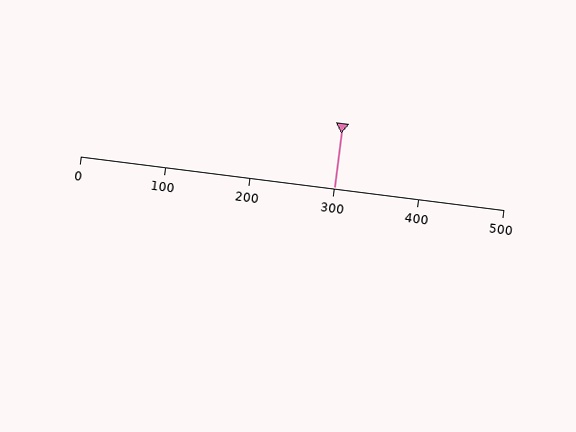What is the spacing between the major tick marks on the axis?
The major ticks are spaced 100 apart.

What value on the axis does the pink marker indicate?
The marker indicates approximately 300.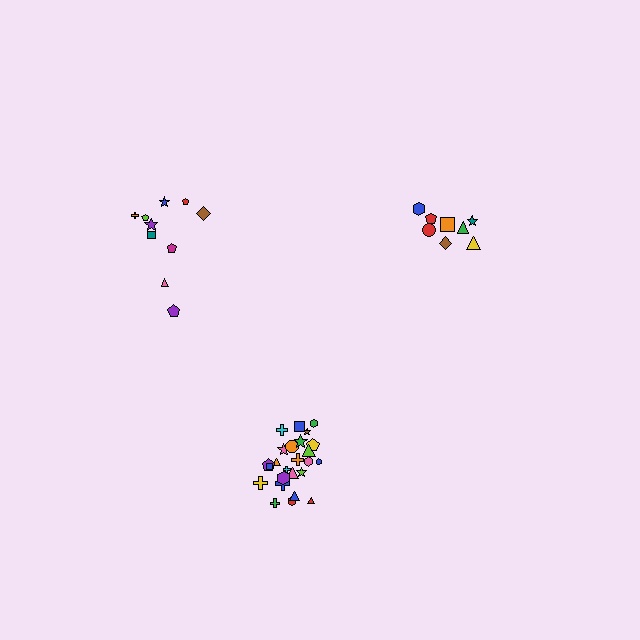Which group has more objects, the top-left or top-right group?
The top-left group.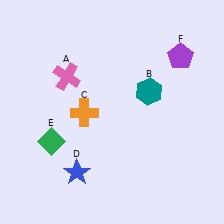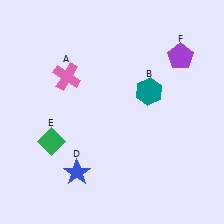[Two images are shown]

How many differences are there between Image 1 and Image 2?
There is 1 difference between the two images.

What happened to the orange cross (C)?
The orange cross (C) was removed in Image 2. It was in the bottom-left area of Image 1.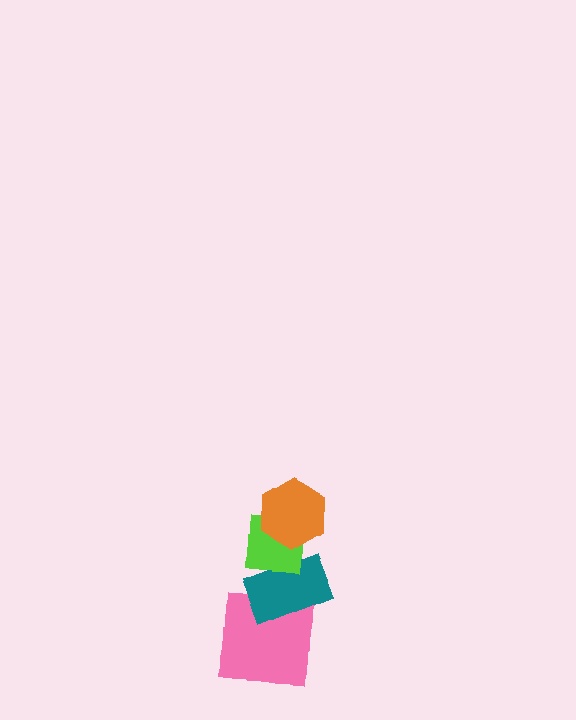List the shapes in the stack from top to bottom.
From top to bottom: the orange hexagon, the lime square, the teal rectangle, the pink square.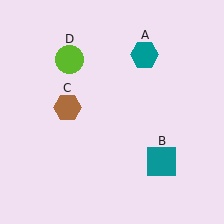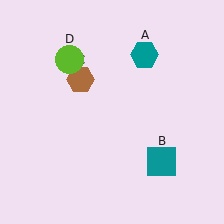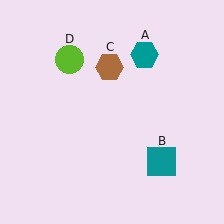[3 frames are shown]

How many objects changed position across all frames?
1 object changed position: brown hexagon (object C).